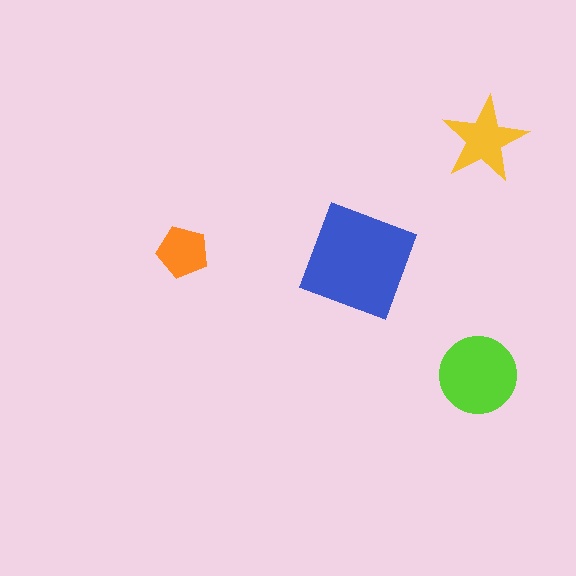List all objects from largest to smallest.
The blue square, the lime circle, the yellow star, the orange pentagon.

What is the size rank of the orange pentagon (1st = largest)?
4th.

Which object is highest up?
The yellow star is topmost.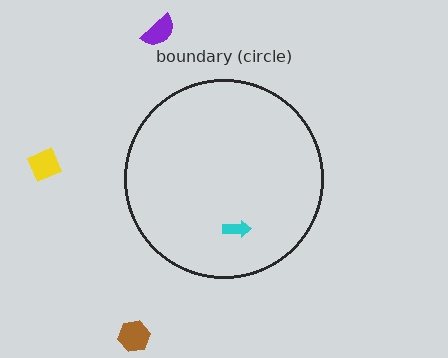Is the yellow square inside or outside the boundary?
Outside.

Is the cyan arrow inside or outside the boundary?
Inside.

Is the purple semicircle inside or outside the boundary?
Outside.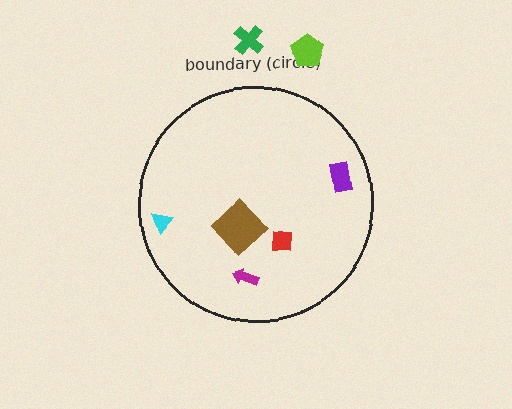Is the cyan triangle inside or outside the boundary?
Inside.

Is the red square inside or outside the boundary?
Inside.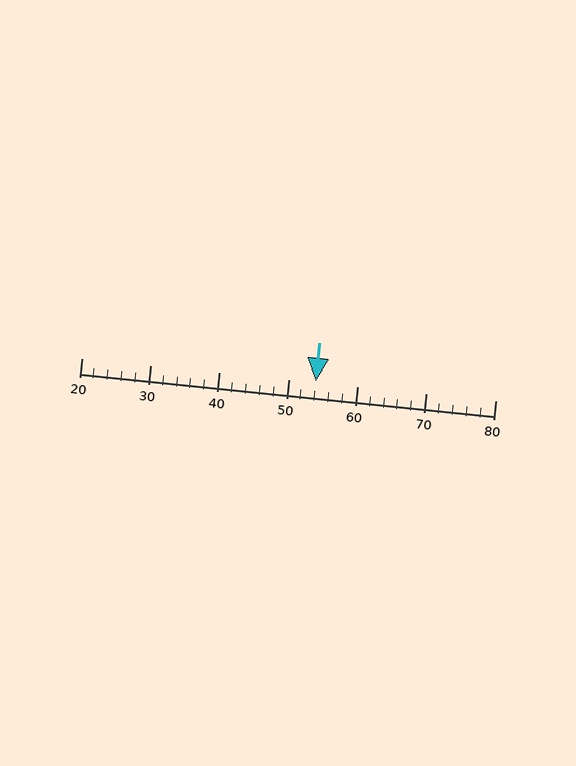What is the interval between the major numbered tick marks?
The major tick marks are spaced 10 units apart.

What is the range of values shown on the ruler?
The ruler shows values from 20 to 80.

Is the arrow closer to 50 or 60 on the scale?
The arrow is closer to 50.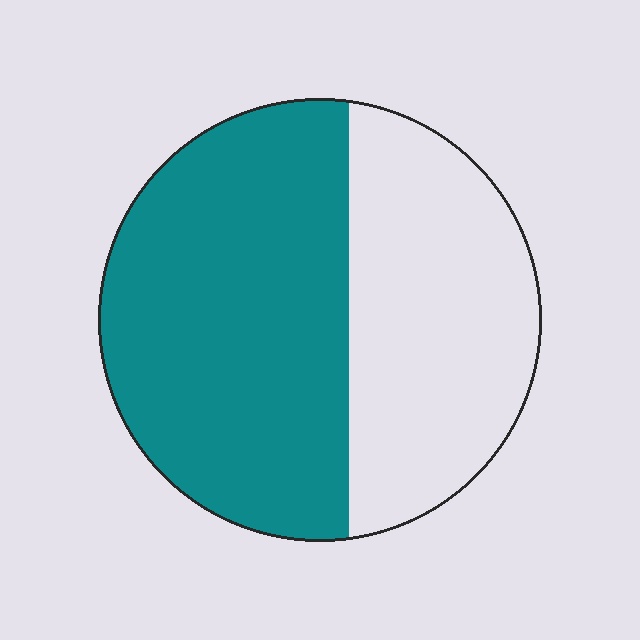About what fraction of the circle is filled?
About three fifths (3/5).